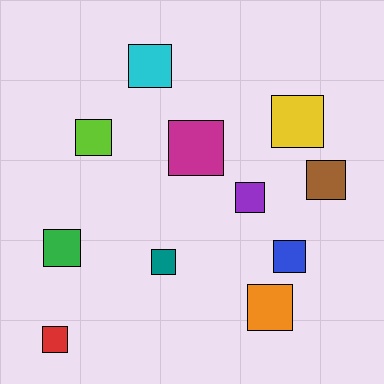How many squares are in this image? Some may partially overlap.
There are 11 squares.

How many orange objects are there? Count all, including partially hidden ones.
There is 1 orange object.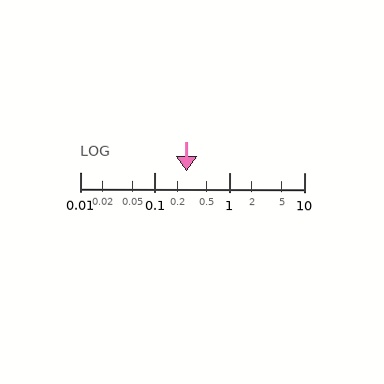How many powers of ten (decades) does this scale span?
The scale spans 3 decades, from 0.01 to 10.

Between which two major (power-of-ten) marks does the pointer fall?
The pointer is between 0.1 and 1.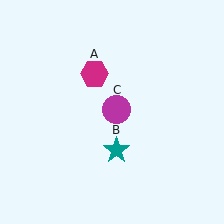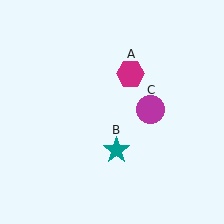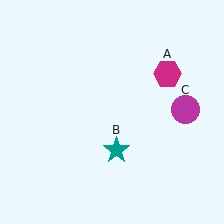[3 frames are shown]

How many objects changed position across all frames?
2 objects changed position: magenta hexagon (object A), magenta circle (object C).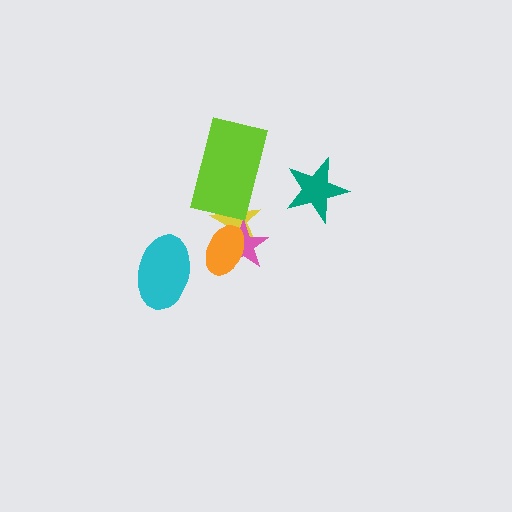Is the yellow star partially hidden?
Yes, it is partially covered by another shape.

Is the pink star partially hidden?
Yes, it is partially covered by another shape.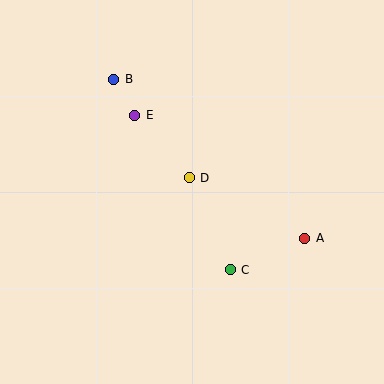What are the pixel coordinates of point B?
Point B is at (114, 79).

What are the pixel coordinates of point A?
Point A is at (305, 239).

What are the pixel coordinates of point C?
Point C is at (230, 270).